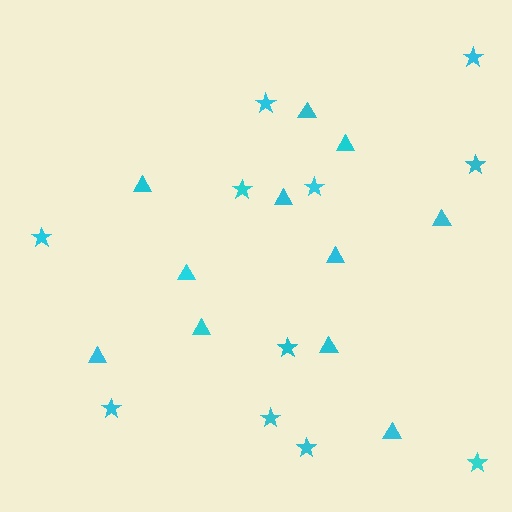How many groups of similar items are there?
There are 2 groups: one group of triangles (11) and one group of stars (11).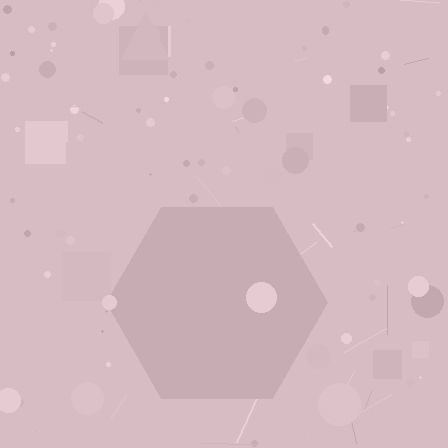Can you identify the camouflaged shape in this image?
The camouflaged shape is a hexagon.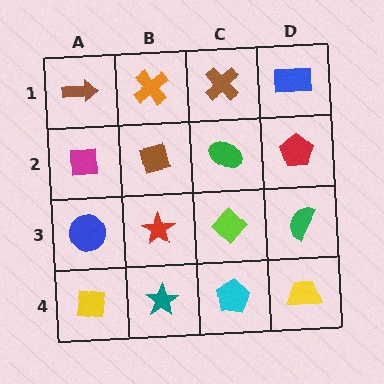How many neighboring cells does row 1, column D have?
2.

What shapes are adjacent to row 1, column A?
A magenta square (row 2, column A), an orange cross (row 1, column B).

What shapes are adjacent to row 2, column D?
A blue rectangle (row 1, column D), a green semicircle (row 3, column D), a green ellipse (row 2, column C).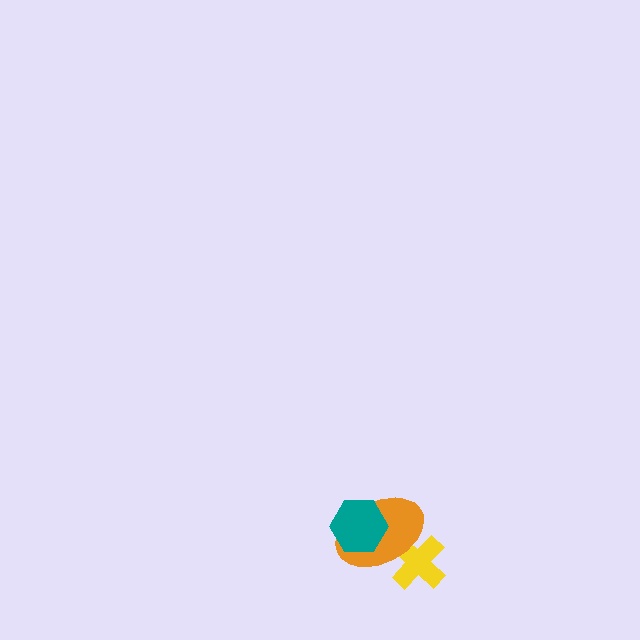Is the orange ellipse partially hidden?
Yes, it is partially covered by another shape.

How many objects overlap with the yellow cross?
1 object overlaps with the yellow cross.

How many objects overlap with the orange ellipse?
2 objects overlap with the orange ellipse.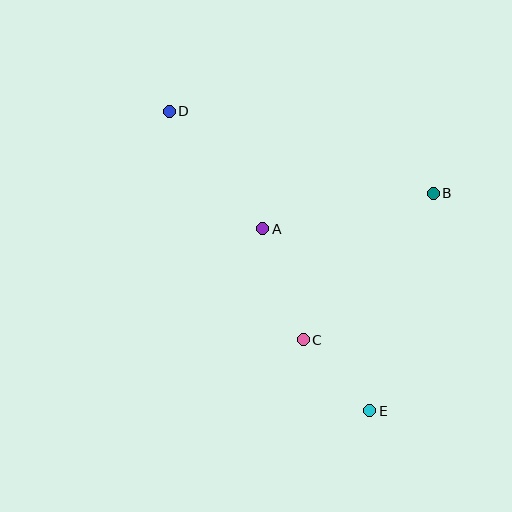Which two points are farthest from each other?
Points D and E are farthest from each other.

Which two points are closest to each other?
Points C and E are closest to each other.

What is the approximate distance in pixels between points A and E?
The distance between A and E is approximately 211 pixels.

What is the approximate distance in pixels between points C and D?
The distance between C and D is approximately 265 pixels.